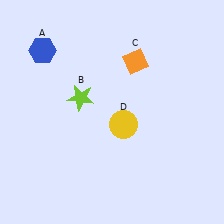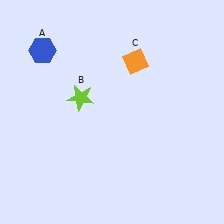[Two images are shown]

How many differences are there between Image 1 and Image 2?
There is 1 difference between the two images.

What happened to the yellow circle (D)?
The yellow circle (D) was removed in Image 2. It was in the bottom-right area of Image 1.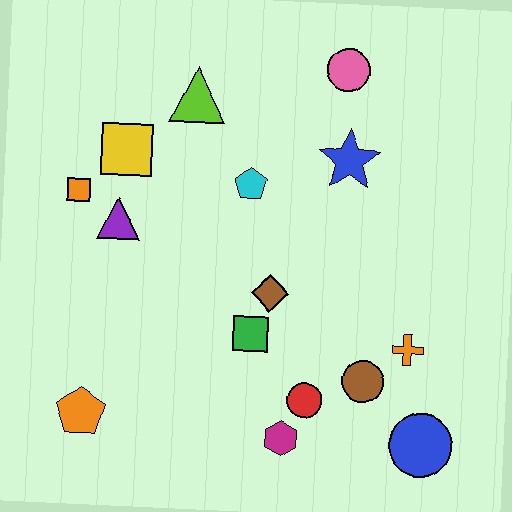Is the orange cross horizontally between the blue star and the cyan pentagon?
No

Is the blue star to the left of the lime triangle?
No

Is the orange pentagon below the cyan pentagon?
Yes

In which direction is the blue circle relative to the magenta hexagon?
The blue circle is to the right of the magenta hexagon.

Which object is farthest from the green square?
The pink circle is farthest from the green square.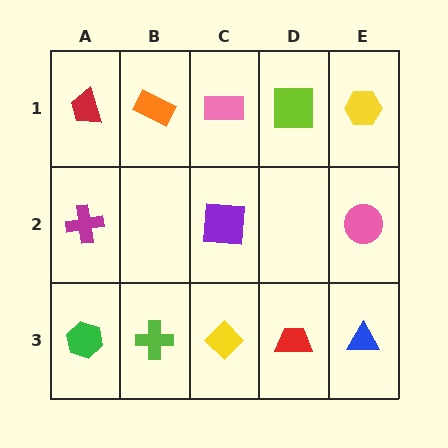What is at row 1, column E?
A yellow hexagon.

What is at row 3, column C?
A yellow diamond.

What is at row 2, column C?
A purple square.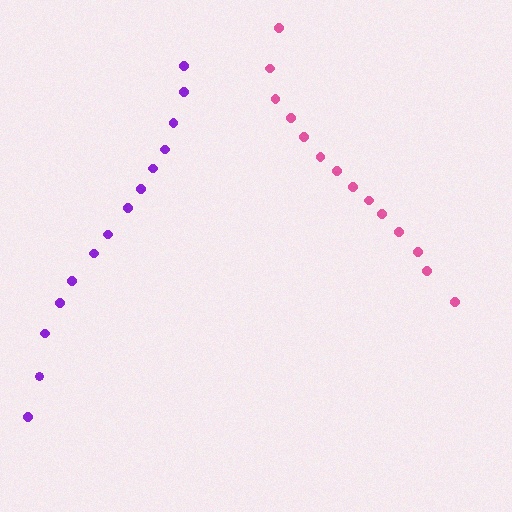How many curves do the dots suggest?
There are 2 distinct paths.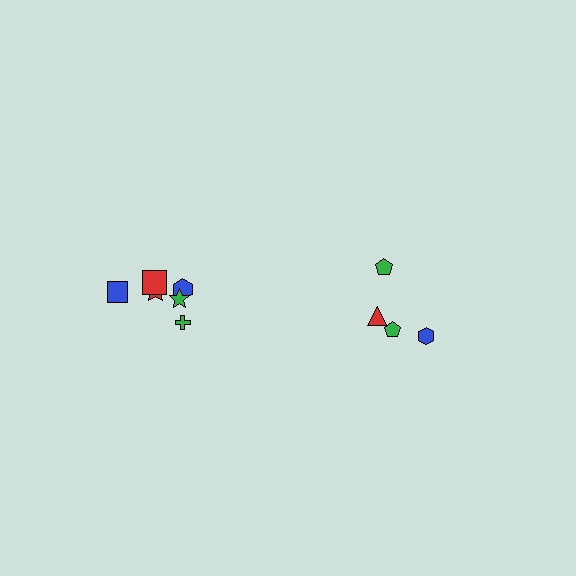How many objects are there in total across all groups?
There are 10 objects.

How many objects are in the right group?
There are 4 objects.